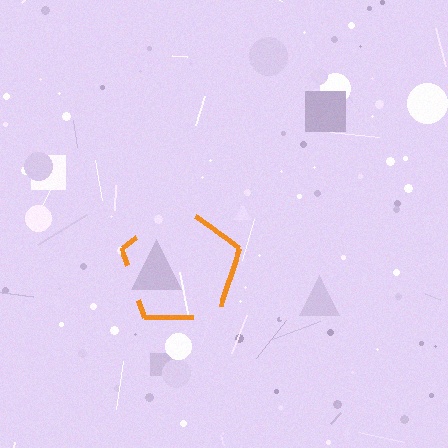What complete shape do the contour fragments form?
The contour fragments form a pentagon.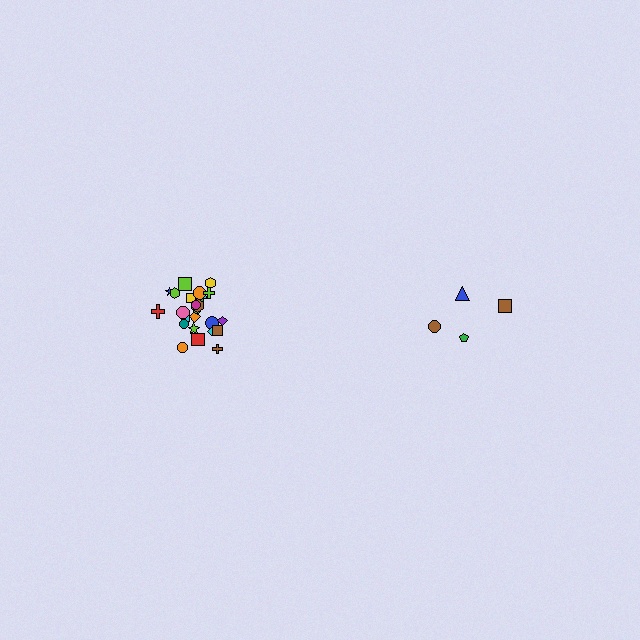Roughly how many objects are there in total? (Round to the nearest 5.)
Roughly 30 objects in total.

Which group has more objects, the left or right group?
The left group.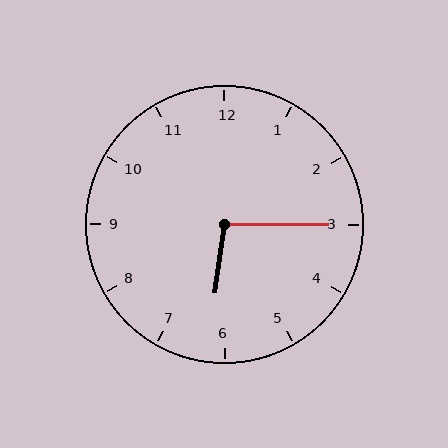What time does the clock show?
6:15.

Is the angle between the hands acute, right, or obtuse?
It is obtuse.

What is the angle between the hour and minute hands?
Approximately 98 degrees.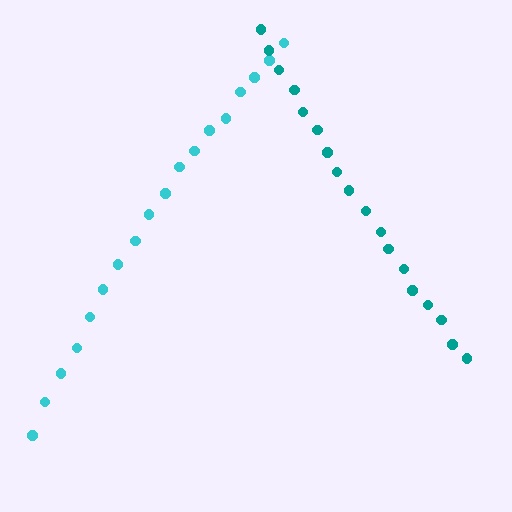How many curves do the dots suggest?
There are 2 distinct paths.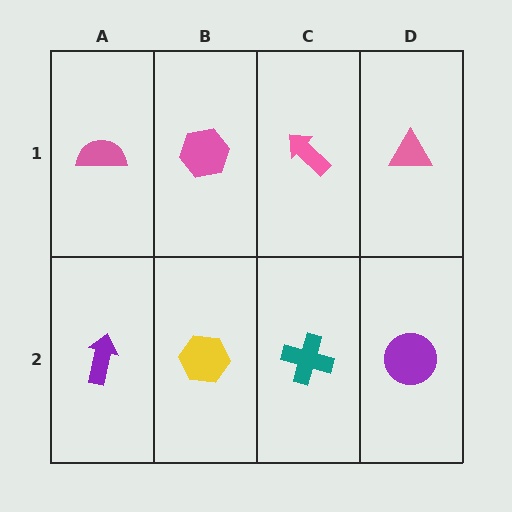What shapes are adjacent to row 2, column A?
A pink semicircle (row 1, column A), a yellow hexagon (row 2, column B).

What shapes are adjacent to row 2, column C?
A pink arrow (row 1, column C), a yellow hexagon (row 2, column B), a purple circle (row 2, column D).